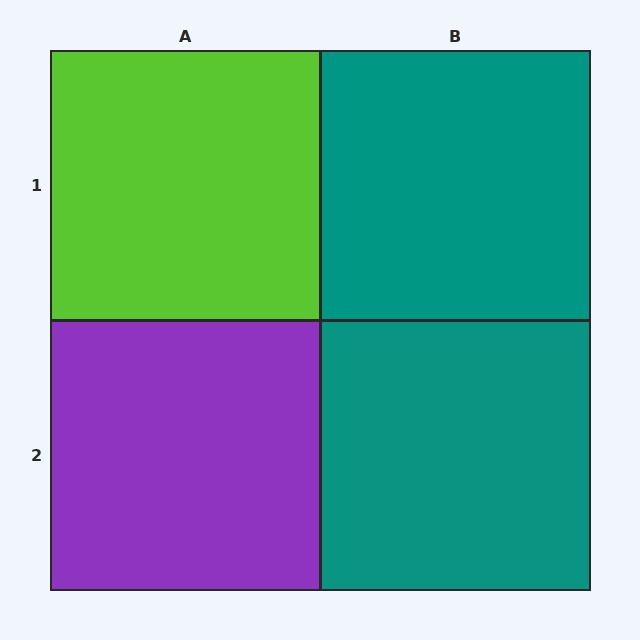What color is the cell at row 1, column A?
Lime.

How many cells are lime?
1 cell is lime.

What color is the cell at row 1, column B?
Teal.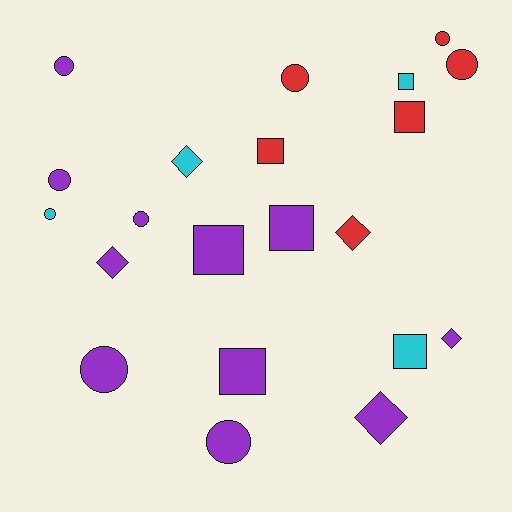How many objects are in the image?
There are 21 objects.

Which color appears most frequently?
Purple, with 11 objects.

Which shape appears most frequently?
Circle, with 9 objects.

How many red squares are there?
There are 2 red squares.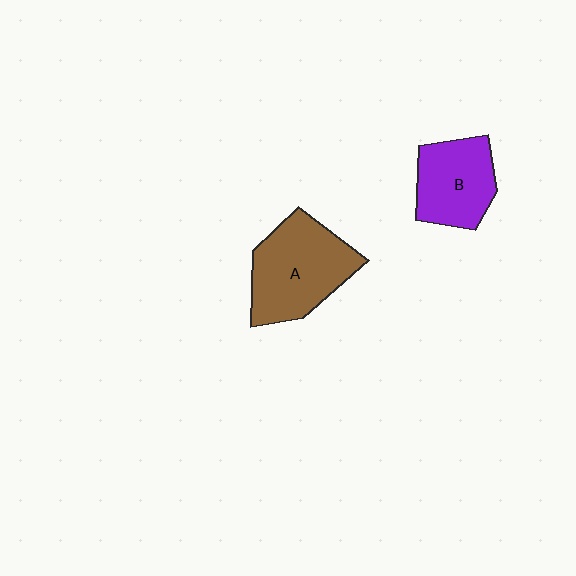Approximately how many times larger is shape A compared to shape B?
Approximately 1.4 times.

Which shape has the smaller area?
Shape B (purple).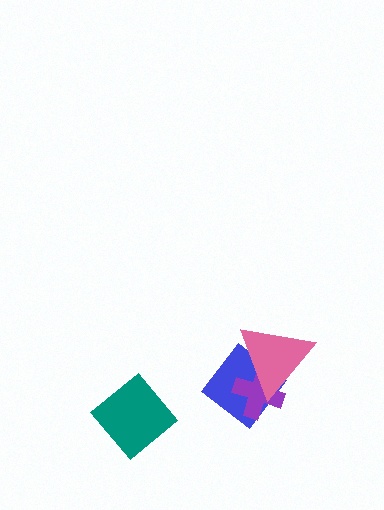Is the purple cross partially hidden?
Yes, it is partially covered by another shape.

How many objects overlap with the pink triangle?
2 objects overlap with the pink triangle.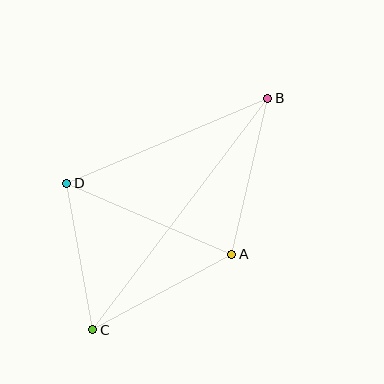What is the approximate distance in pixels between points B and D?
The distance between B and D is approximately 218 pixels.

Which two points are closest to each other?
Points C and D are closest to each other.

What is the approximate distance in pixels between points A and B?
The distance between A and B is approximately 160 pixels.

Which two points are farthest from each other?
Points B and C are farthest from each other.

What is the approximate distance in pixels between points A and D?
The distance between A and D is approximately 180 pixels.